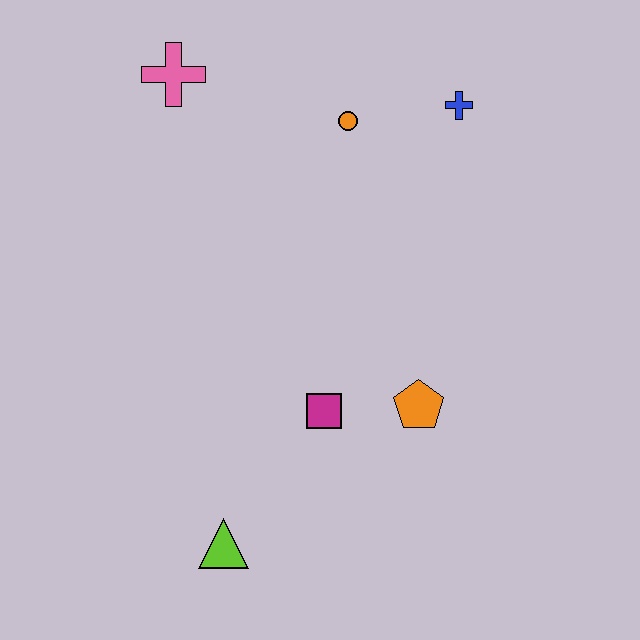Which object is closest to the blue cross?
The orange circle is closest to the blue cross.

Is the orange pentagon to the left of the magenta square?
No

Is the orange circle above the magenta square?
Yes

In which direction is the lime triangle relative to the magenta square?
The lime triangle is below the magenta square.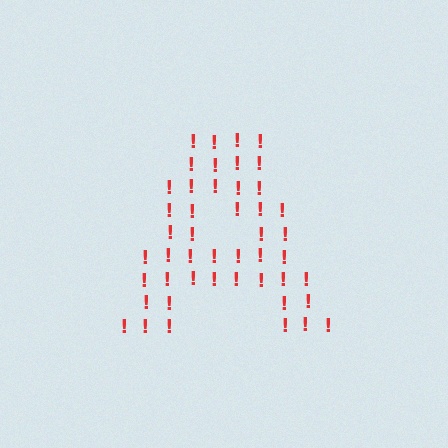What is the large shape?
The large shape is the letter A.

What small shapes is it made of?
It is made of small exclamation marks.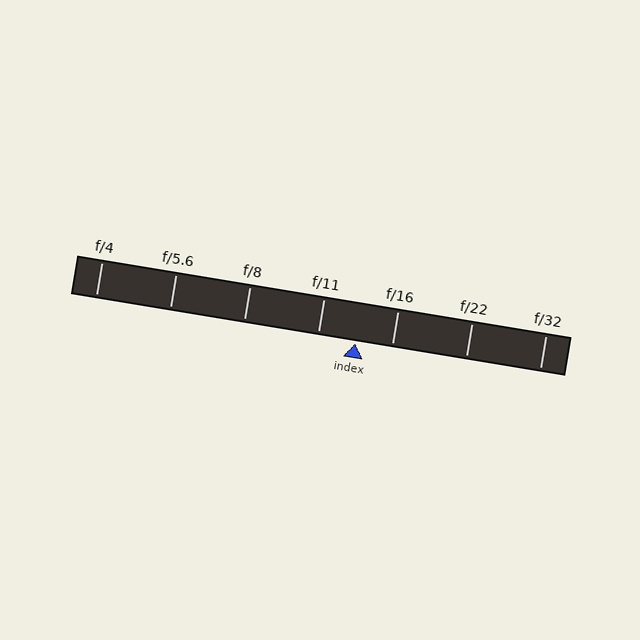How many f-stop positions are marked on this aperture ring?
There are 7 f-stop positions marked.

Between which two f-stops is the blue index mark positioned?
The index mark is between f/11 and f/16.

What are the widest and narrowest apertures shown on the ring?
The widest aperture shown is f/4 and the narrowest is f/32.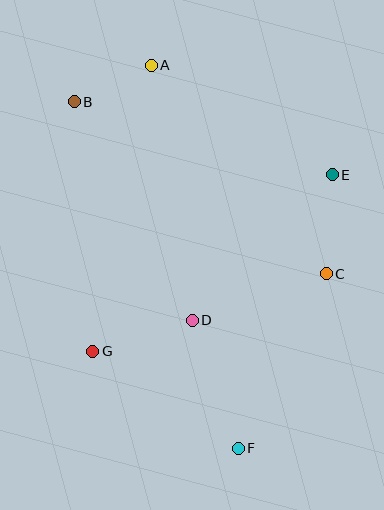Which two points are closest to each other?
Points A and B are closest to each other.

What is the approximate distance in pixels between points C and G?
The distance between C and G is approximately 246 pixels.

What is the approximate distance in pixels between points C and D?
The distance between C and D is approximately 142 pixels.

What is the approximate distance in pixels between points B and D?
The distance between B and D is approximately 248 pixels.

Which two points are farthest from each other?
Points A and F are farthest from each other.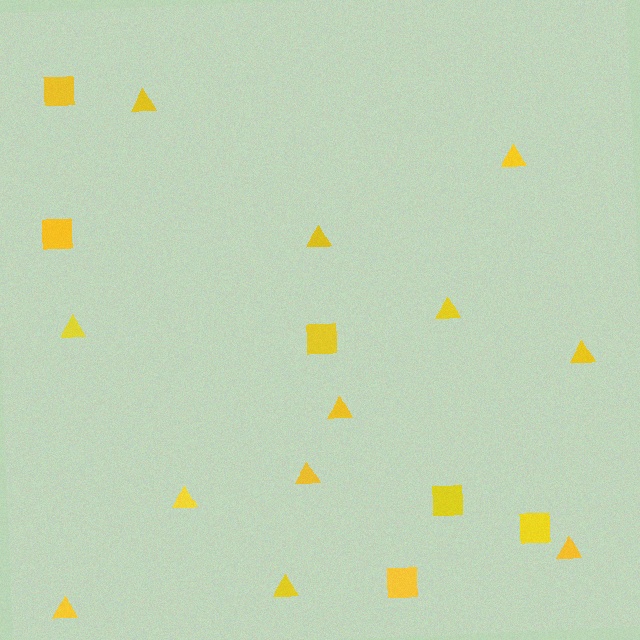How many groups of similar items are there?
There are 2 groups: one group of squares (6) and one group of triangles (12).